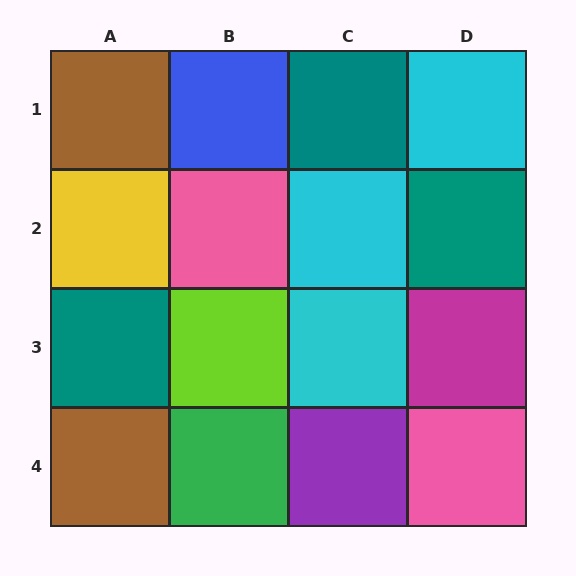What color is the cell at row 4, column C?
Purple.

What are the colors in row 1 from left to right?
Brown, blue, teal, cyan.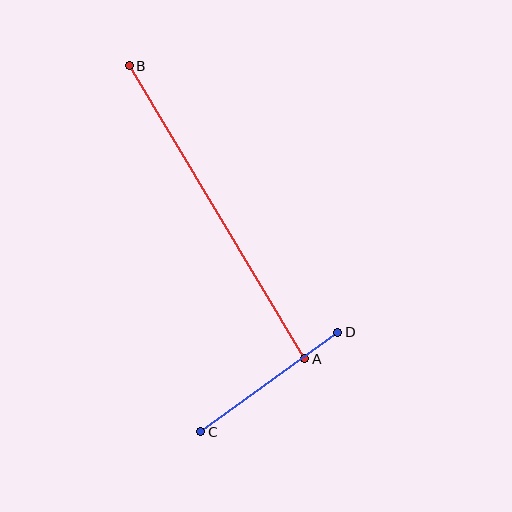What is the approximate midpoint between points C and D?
The midpoint is at approximately (269, 382) pixels.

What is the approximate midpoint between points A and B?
The midpoint is at approximately (217, 212) pixels.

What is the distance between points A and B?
The distance is approximately 341 pixels.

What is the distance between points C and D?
The distance is approximately 169 pixels.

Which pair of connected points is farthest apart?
Points A and B are farthest apart.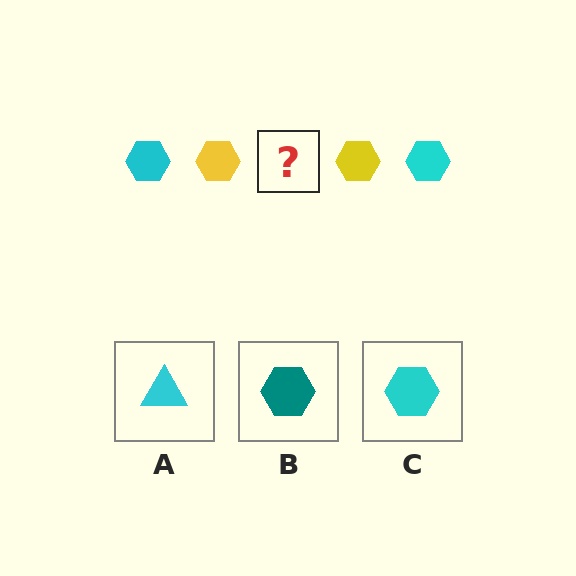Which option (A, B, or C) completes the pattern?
C.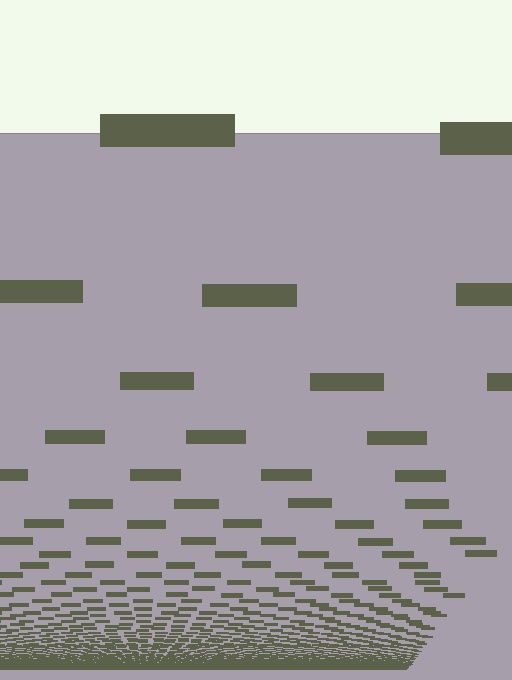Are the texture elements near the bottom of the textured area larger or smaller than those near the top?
Smaller. The gradient is inverted — elements near the bottom are smaller and denser.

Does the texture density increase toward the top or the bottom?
Density increases toward the bottom.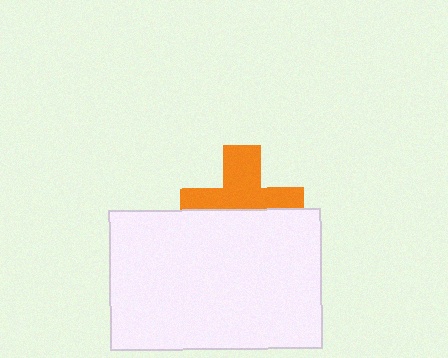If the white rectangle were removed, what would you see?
You would see the complete orange cross.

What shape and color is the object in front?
The object in front is a white rectangle.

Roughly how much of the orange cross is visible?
About half of it is visible (roughly 54%).